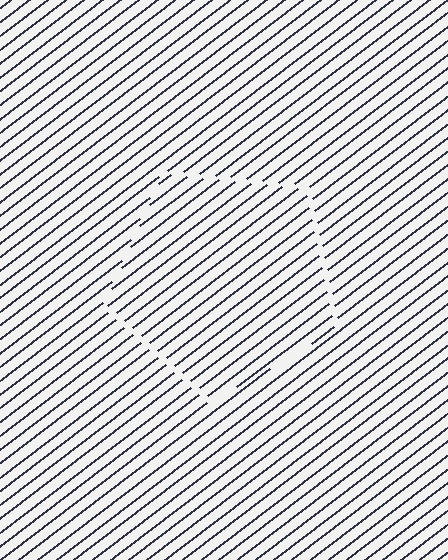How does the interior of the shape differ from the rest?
The interior of the shape contains the same grating, shifted by half a period — the contour is defined by the phase discontinuity where line-ends from the inner and outer gratings abut.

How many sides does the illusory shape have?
5 sides — the line-ends trace a pentagon.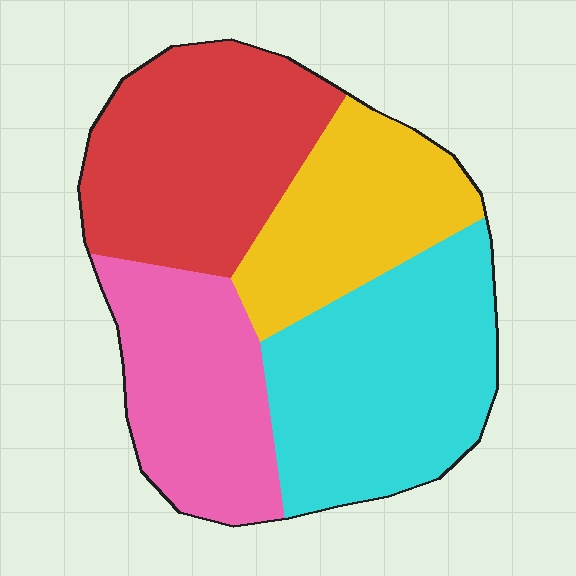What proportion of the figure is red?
Red covers 28% of the figure.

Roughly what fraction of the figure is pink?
Pink covers 22% of the figure.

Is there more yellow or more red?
Red.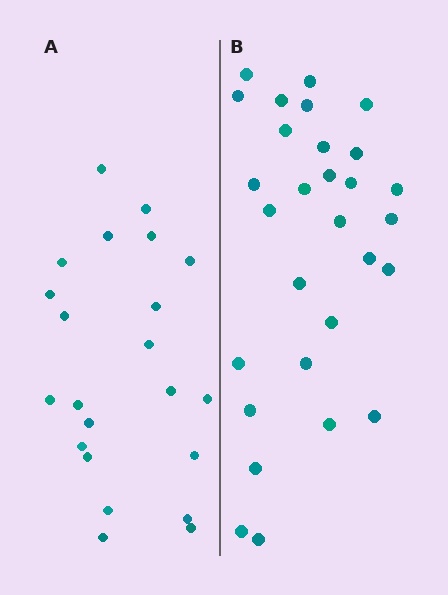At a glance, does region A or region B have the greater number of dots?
Region B (the right region) has more dots.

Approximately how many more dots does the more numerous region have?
Region B has roughly 8 or so more dots than region A.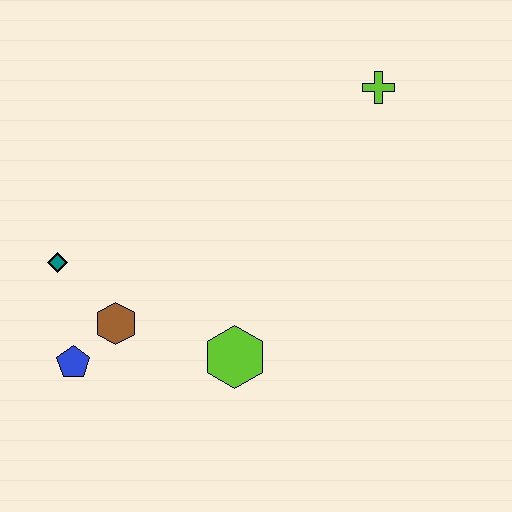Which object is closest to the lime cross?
The lime hexagon is closest to the lime cross.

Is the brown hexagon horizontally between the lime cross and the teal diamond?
Yes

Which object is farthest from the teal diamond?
The lime cross is farthest from the teal diamond.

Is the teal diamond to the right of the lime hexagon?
No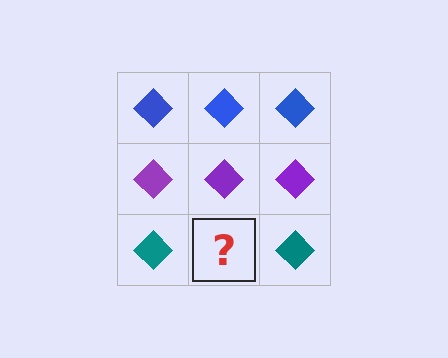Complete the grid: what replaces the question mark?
The question mark should be replaced with a teal diamond.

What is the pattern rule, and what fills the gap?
The rule is that each row has a consistent color. The gap should be filled with a teal diamond.